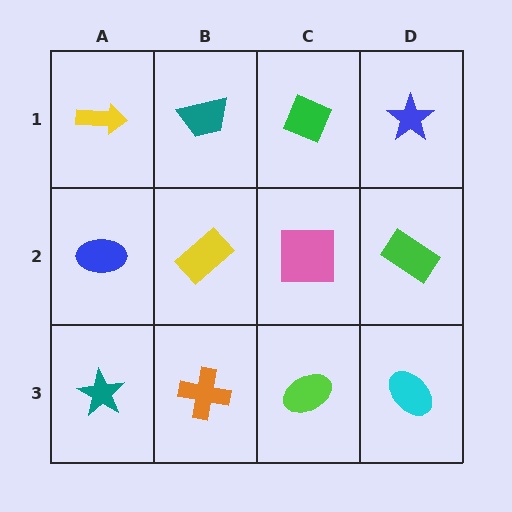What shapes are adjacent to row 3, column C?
A pink square (row 2, column C), an orange cross (row 3, column B), a cyan ellipse (row 3, column D).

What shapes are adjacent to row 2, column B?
A teal trapezoid (row 1, column B), an orange cross (row 3, column B), a blue ellipse (row 2, column A), a pink square (row 2, column C).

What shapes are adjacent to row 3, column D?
A green rectangle (row 2, column D), a lime ellipse (row 3, column C).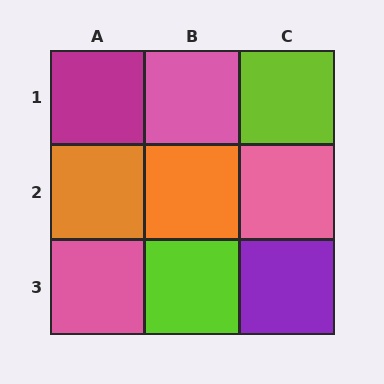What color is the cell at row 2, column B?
Orange.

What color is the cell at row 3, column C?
Purple.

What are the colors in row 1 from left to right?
Magenta, pink, lime.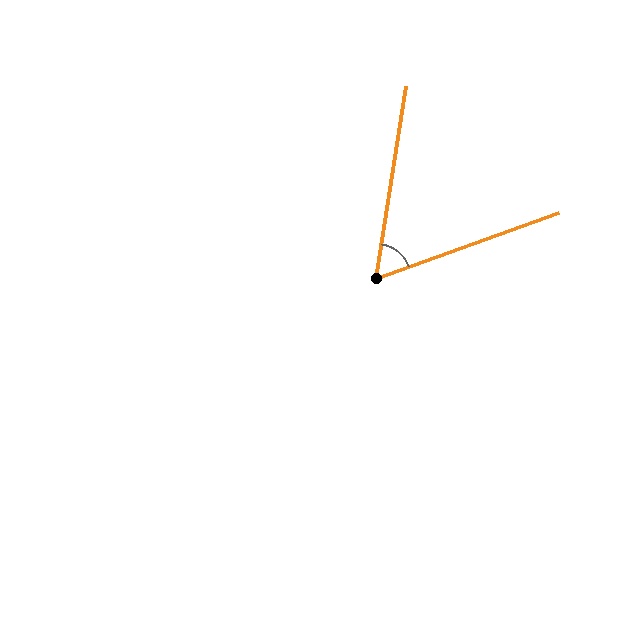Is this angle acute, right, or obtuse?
It is acute.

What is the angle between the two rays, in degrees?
Approximately 61 degrees.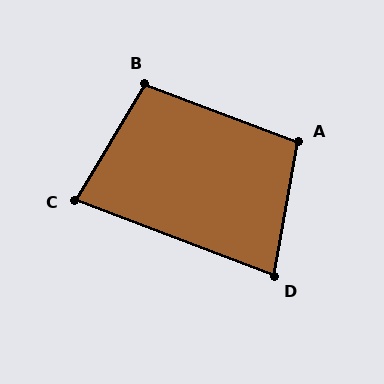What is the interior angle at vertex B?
Approximately 100 degrees (obtuse).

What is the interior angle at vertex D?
Approximately 80 degrees (acute).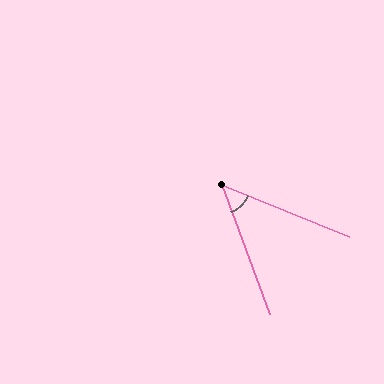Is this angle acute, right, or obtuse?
It is acute.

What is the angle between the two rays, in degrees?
Approximately 48 degrees.